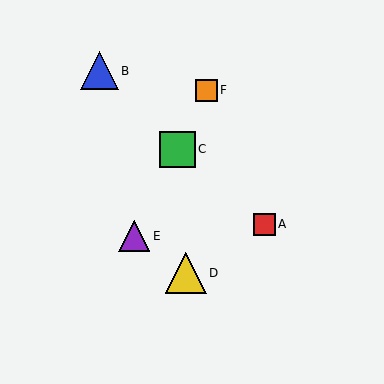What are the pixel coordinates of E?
Object E is at (134, 236).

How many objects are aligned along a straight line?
3 objects (C, E, F) are aligned along a straight line.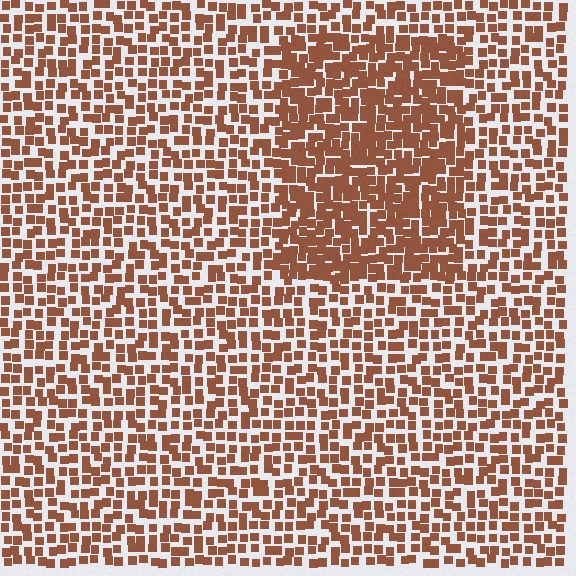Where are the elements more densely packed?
The elements are more densely packed inside the rectangle boundary.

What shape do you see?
I see a rectangle.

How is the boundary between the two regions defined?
The boundary is defined by a change in element density (approximately 1.7x ratio). All elements are the same color, size, and shape.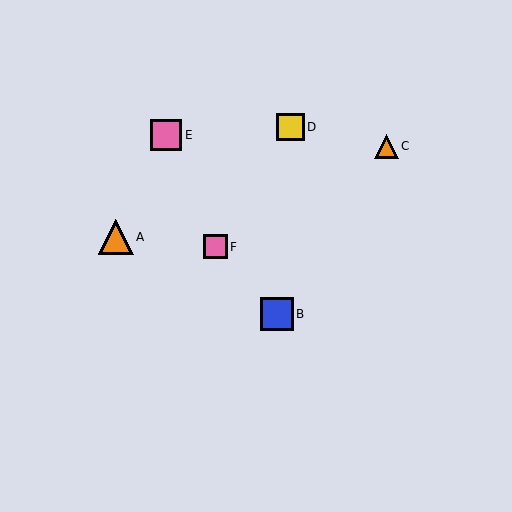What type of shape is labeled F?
Shape F is a pink square.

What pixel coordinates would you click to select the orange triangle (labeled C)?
Click at (386, 146) to select the orange triangle C.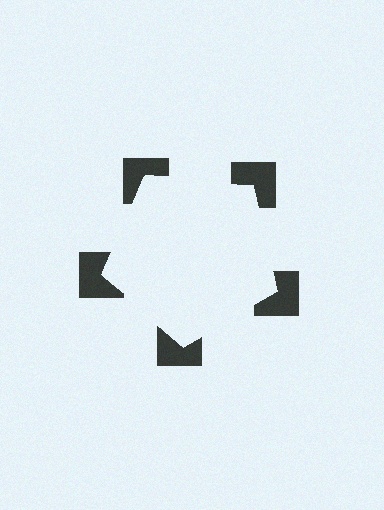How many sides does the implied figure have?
5 sides.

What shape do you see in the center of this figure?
An illusory pentagon — its edges are inferred from the aligned wedge cuts in the notched squares, not physically drawn.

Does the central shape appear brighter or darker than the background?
It typically appears slightly brighter than the background, even though no actual brightness change is drawn.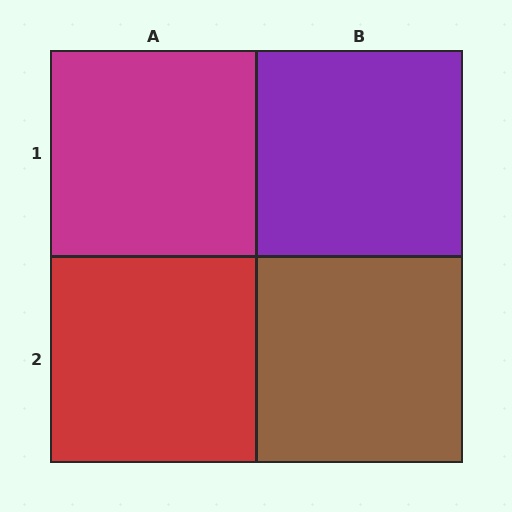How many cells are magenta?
1 cell is magenta.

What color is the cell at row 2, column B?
Brown.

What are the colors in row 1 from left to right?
Magenta, purple.